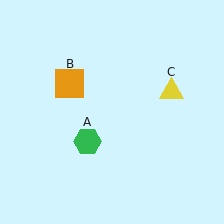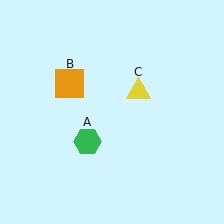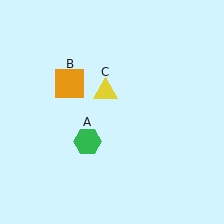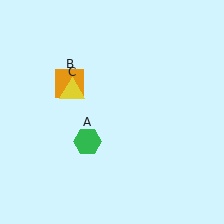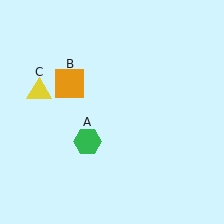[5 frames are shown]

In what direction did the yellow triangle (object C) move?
The yellow triangle (object C) moved left.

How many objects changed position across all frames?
1 object changed position: yellow triangle (object C).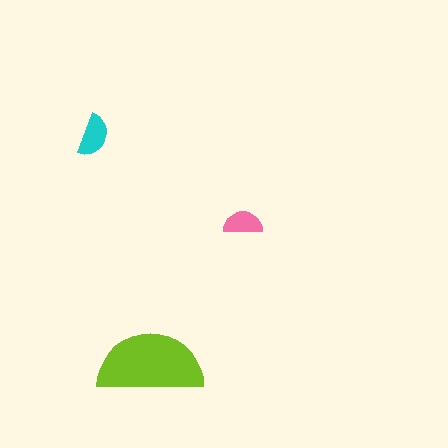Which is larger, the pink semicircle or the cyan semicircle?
The cyan one.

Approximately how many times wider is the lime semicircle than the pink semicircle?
About 2.5 times wider.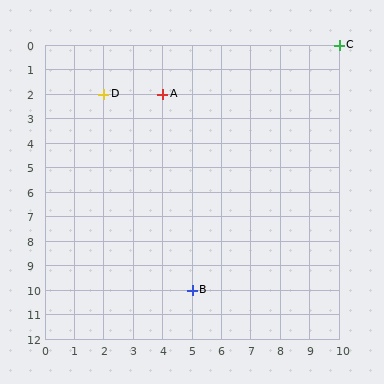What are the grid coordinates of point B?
Point B is at grid coordinates (5, 10).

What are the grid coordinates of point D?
Point D is at grid coordinates (2, 2).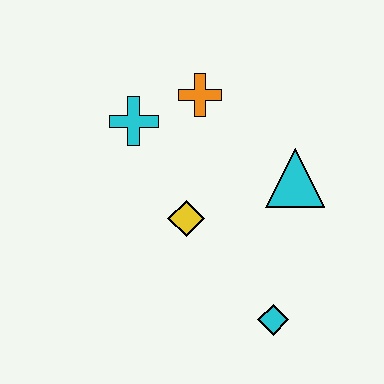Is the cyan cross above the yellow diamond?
Yes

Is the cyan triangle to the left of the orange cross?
No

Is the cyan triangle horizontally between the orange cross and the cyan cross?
No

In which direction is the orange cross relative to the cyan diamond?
The orange cross is above the cyan diamond.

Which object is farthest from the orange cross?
The cyan diamond is farthest from the orange cross.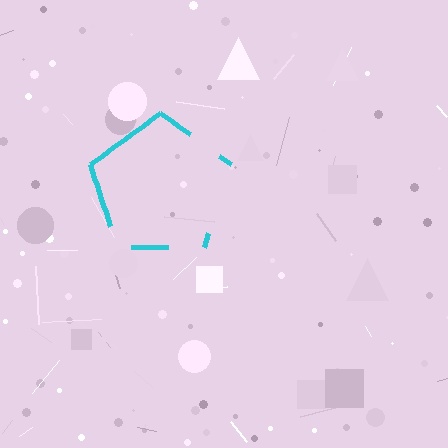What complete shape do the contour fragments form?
The contour fragments form a pentagon.